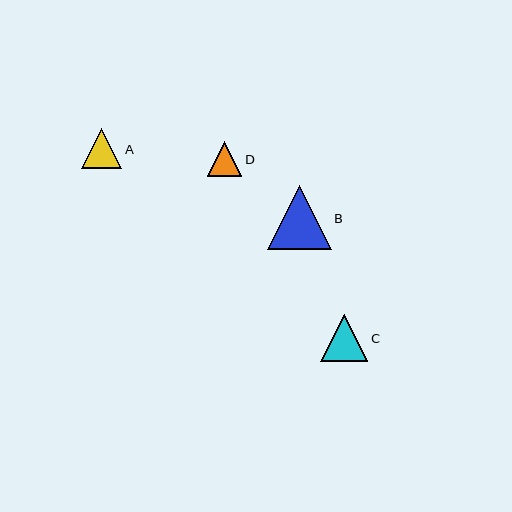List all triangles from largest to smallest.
From largest to smallest: B, C, A, D.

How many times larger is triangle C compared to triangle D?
Triangle C is approximately 1.4 times the size of triangle D.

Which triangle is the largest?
Triangle B is the largest with a size of approximately 64 pixels.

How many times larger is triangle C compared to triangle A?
Triangle C is approximately 1.2 times the size of triangle A.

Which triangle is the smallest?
Triangle D is the smallest with a size of approximately 34 pixels.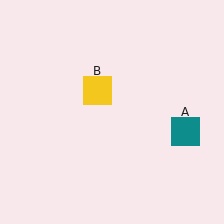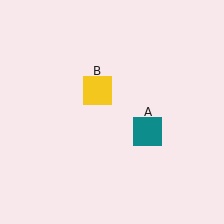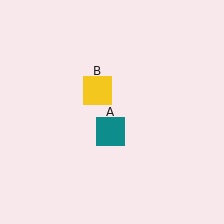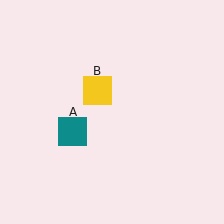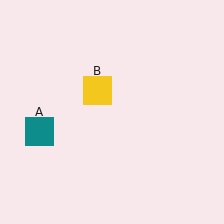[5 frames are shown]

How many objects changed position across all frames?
1 object changed position: teal square (object A).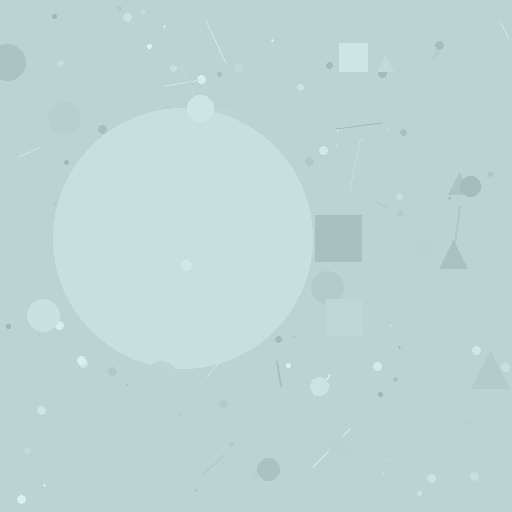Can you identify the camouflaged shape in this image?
The camouflaged shape is a circle.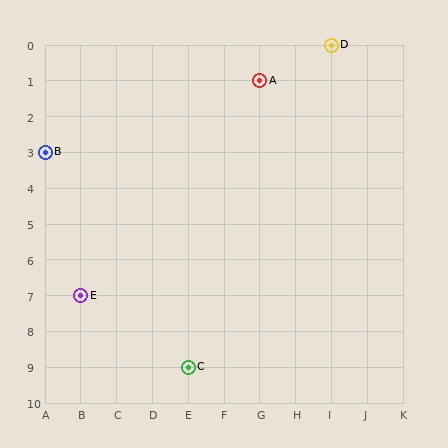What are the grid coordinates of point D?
Point D is at grid coordinates (I, 0).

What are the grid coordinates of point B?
Point B is at grid coordinates (A, 3).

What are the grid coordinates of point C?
Point C is at grid coordinates (E, 9).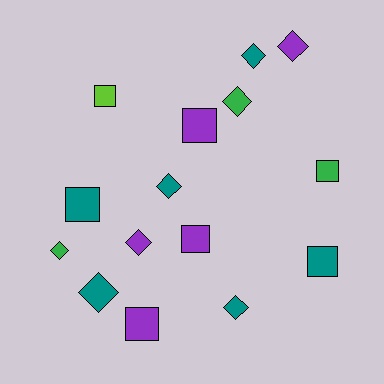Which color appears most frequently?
Teal, with 6 objects.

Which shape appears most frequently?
Diamond, with 8 objects.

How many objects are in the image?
There are 15 objects.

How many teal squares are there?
There are 2 teal squares.